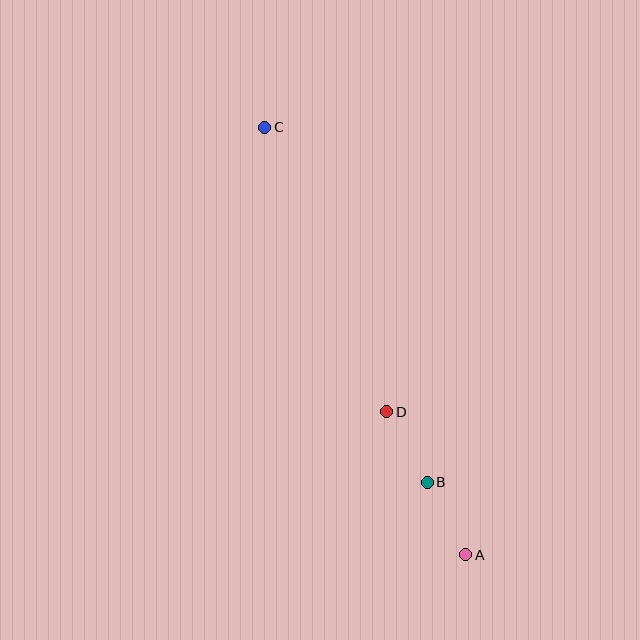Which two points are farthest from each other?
Points A and C are farthest from each other.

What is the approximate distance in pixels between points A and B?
The distance between A and B is approximately 82 pixels.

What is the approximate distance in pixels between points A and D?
The distance between A and D is approximately 164 pixels.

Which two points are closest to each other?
Points B and D are closest to each other.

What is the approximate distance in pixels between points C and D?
The distance between C and D is approximately 309 pixels.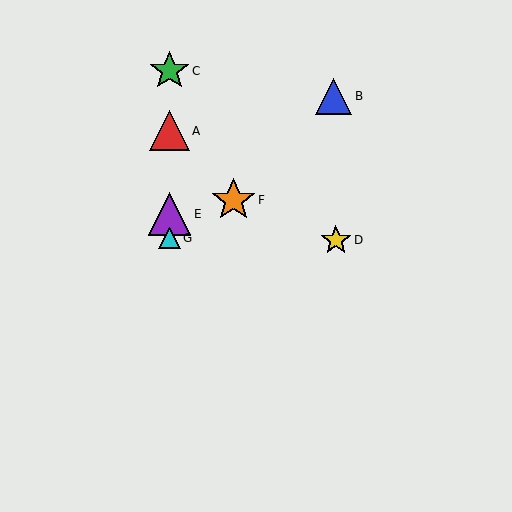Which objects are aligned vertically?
Objects A, C, E, G are aligned vertically.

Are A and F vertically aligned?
No, A is at x≈170 and F is at x≈233.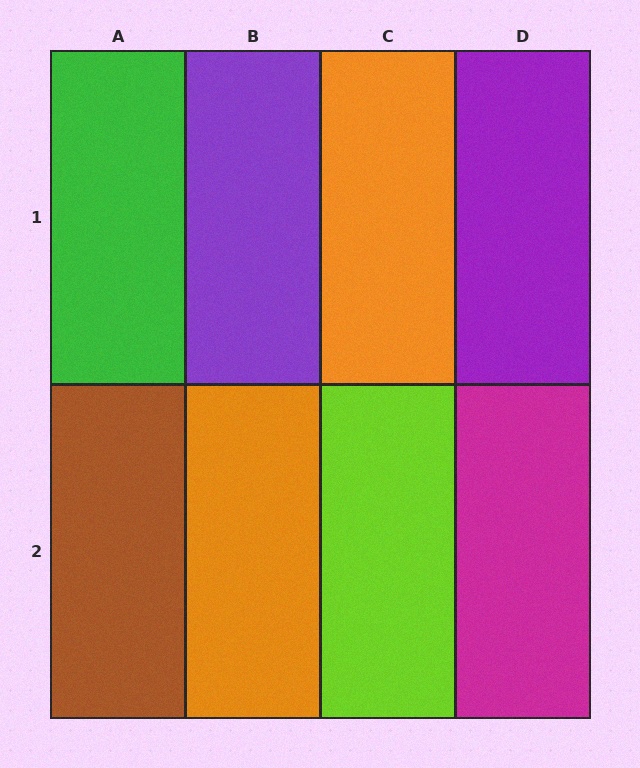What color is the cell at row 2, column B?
Orange.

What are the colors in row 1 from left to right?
Green, purple, orange, purple.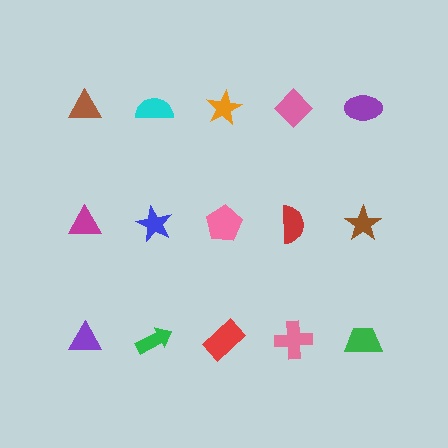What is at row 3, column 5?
A green trapezoid.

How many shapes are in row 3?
5 shapes.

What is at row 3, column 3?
A red rectangle.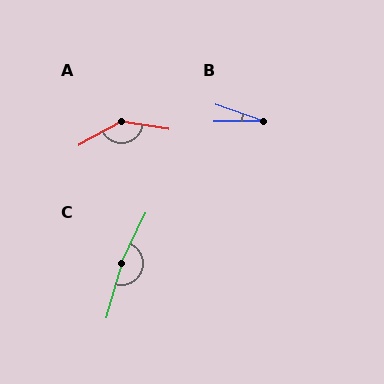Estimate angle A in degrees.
Approximately 142 degrees.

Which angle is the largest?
C, at approximately 169 degrees.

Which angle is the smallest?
B, at approximately 20 degrees.